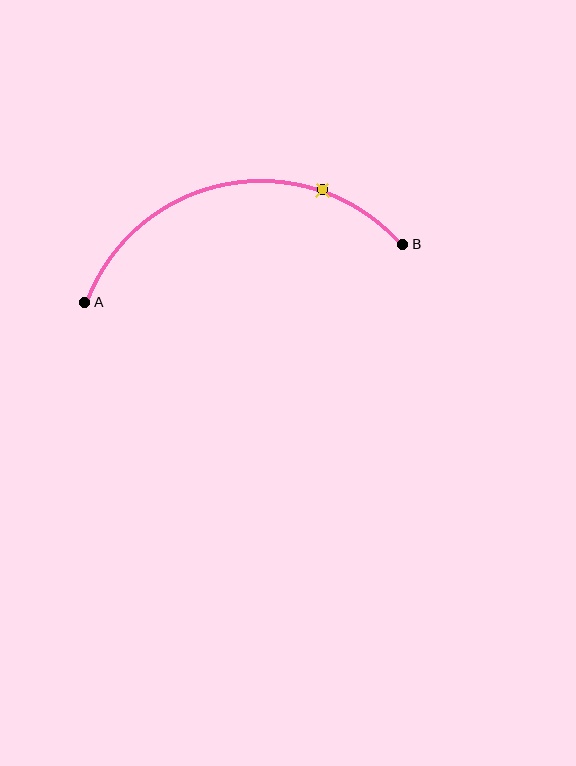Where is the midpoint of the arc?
The arc midpoint is the point on the curve farthest from the straight line joining A and B. It sits above that line.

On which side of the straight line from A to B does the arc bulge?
The arc bulges above the straight line connecting A and B.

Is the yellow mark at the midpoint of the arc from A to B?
No. The yellow mark lies on the arc but is closer to endpoint B. The arc midpoint would be at the point on the curve equidistant along the arc from both A and B.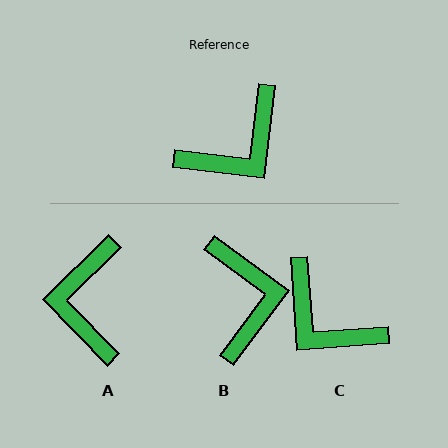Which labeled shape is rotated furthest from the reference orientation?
A, about 129 degrees away.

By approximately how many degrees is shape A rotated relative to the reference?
Approximately 129 degrees clockwise.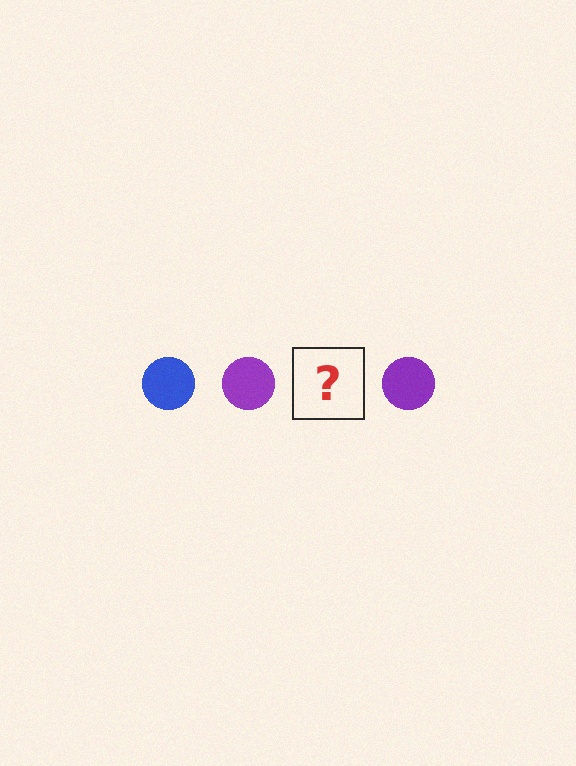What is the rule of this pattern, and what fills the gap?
The rule is that the pattern cycles through blue, purple circles. The gap should be filled with a blue circle.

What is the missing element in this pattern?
The missing element is a blue circle.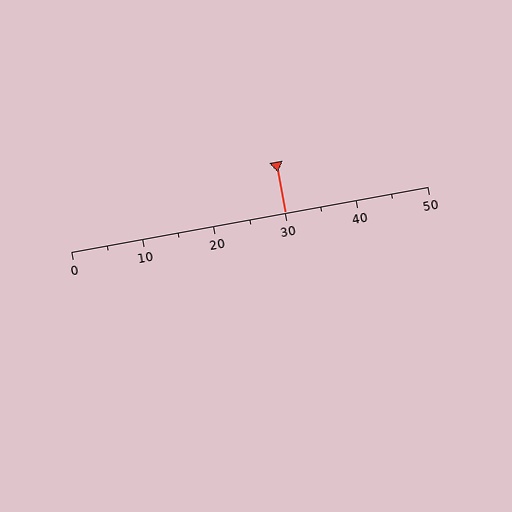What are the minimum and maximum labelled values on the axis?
The axis runs from 0 to 50.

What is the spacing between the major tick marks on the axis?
The major ticks are spaced 10 apart.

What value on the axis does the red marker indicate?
The marker indicates approximately 30.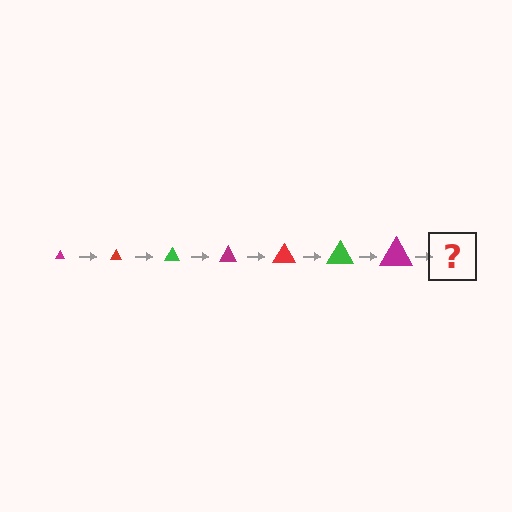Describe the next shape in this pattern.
It should be a red triangle, larger than the previous one.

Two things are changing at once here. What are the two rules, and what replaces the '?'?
The two rules are that the triangle grows larger each step and the color cycles through magenta, red, and green. The '?' should be a red triangle, larger than the previous one.